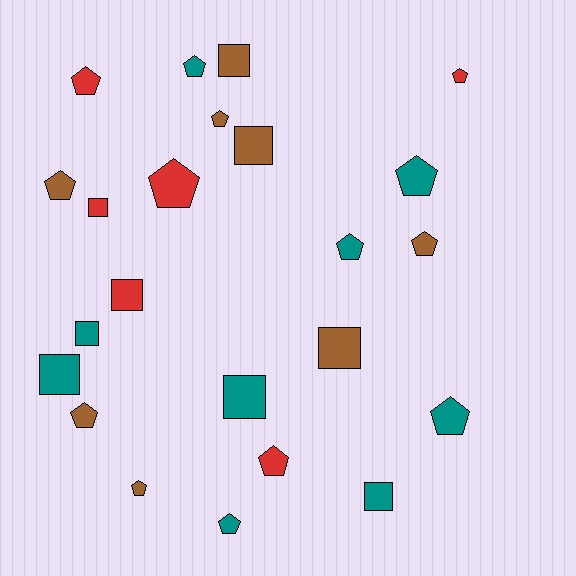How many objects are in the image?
There are 23 objects.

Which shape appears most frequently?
Pentagon, with 14 objects.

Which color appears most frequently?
Teal, with 9 objects.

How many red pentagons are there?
There are 4 red pentagons.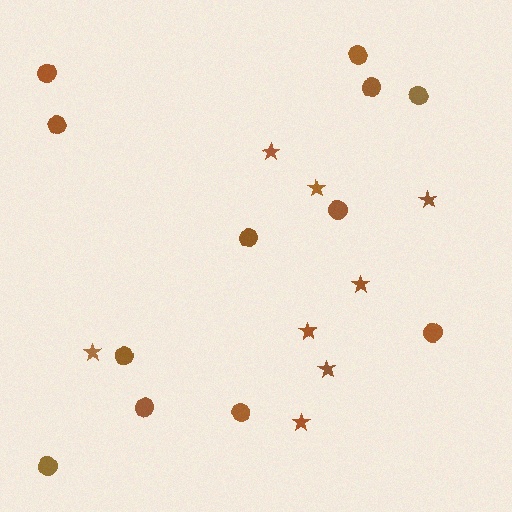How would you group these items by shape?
There are 2 groups: one group of stars (8) and one group of circles (12).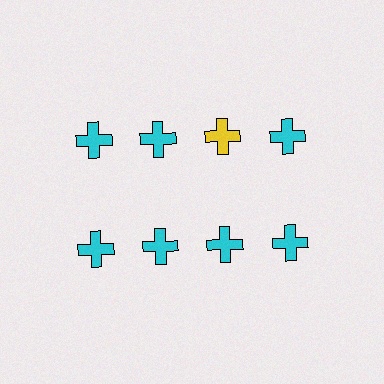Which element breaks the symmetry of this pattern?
The yellow cross in the top row, center column breaks the symmetry. All other shapes are cyan crosses.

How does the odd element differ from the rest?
It has a different color: yellow instead of cyan.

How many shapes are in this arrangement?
There are 8 shapes arranged in a grid pattern.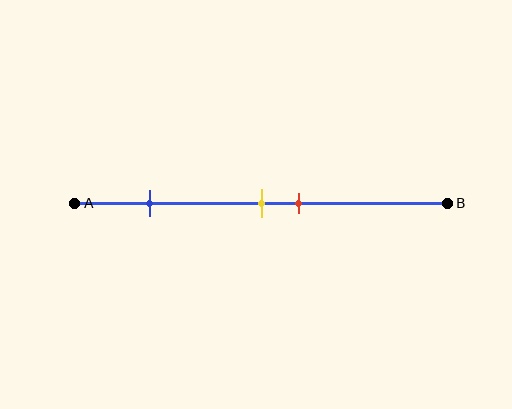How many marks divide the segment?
There are 3 marks dividing the segment.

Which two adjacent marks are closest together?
The yellow and red marks are the closest adjacent pair.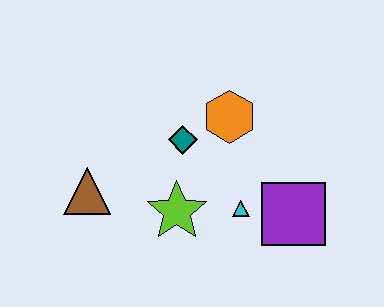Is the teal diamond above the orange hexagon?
No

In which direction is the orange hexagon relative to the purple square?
The orange hexagon is above the purple square.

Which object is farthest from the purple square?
The brown triangle is farthest from the purple square.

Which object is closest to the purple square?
The cyan triangle is closest to the purple square.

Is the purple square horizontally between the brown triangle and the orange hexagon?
No